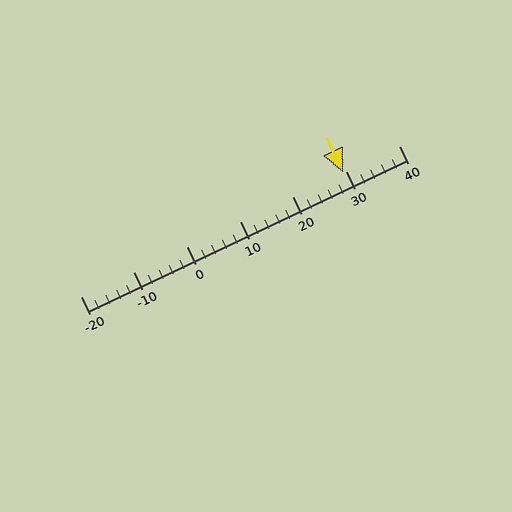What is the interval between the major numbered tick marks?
The major tick marks are spaced 10 units apart.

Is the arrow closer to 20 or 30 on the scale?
The arrow is closer to 30.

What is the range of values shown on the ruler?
The ruler shows values from -20 to 40.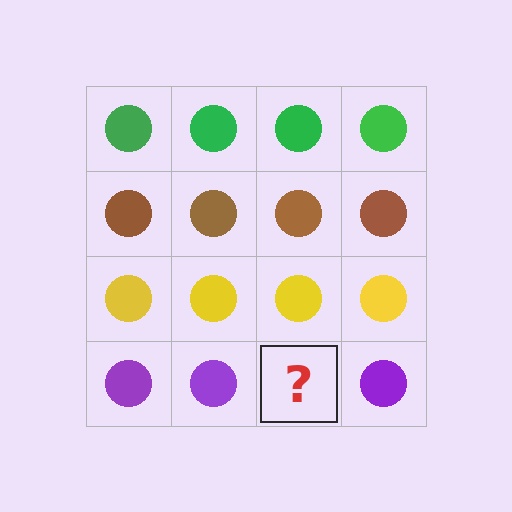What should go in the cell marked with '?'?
The missing cell should contain a purple circle.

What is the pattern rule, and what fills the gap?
The rule is that each row has a consistent color. The gap should be filled with a purple circle.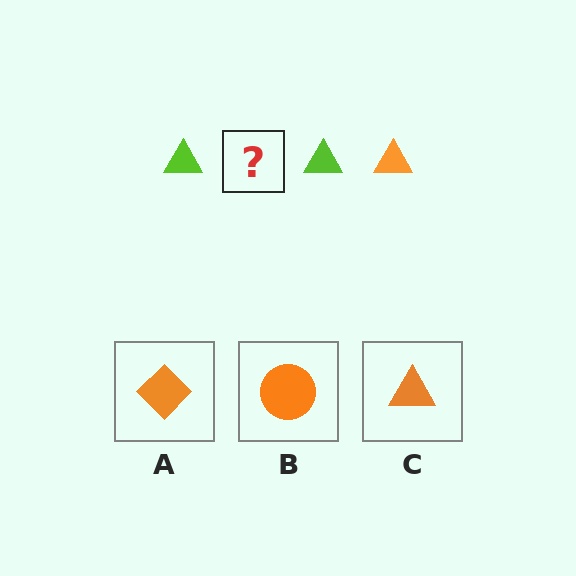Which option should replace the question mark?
Option C.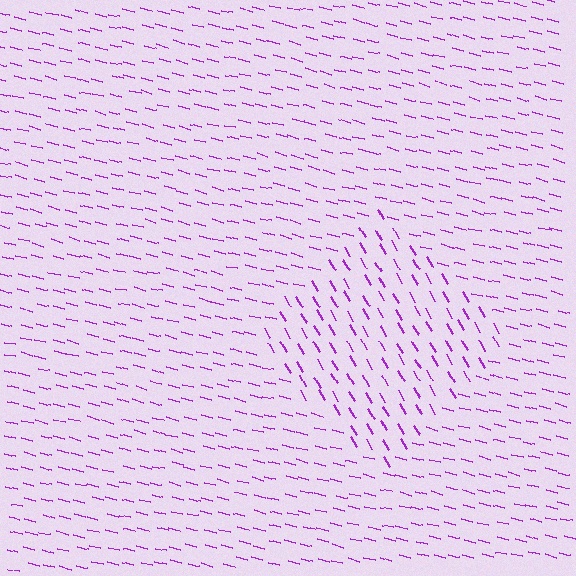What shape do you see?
I see a diamond.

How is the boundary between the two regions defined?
The boundary is defined purely by a change in line orientation (approximately 45 degrees difference). All lines are the same color and thickness.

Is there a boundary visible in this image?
Yes, there is a texture boundary formed by a change in line orientation.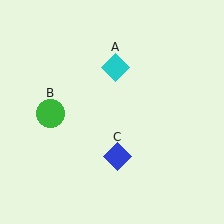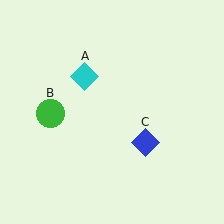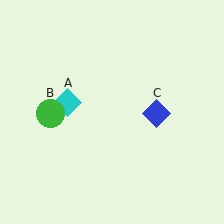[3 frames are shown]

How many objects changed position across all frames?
2 objects changed position: cyan diamond (object A), blue diamond (object C).